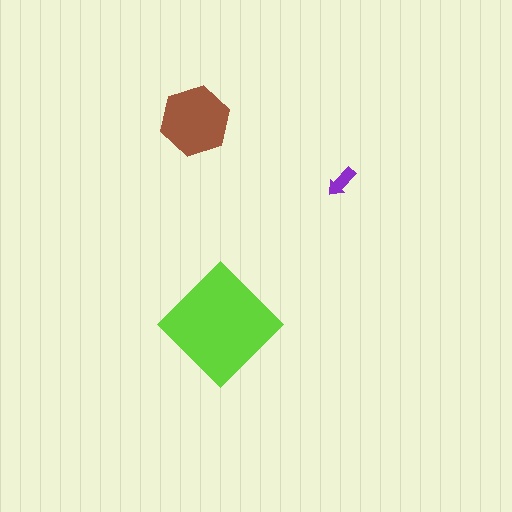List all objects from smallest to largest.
The purple arrow, the brown hexagon, the lime diamond.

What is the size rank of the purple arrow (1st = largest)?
3rd.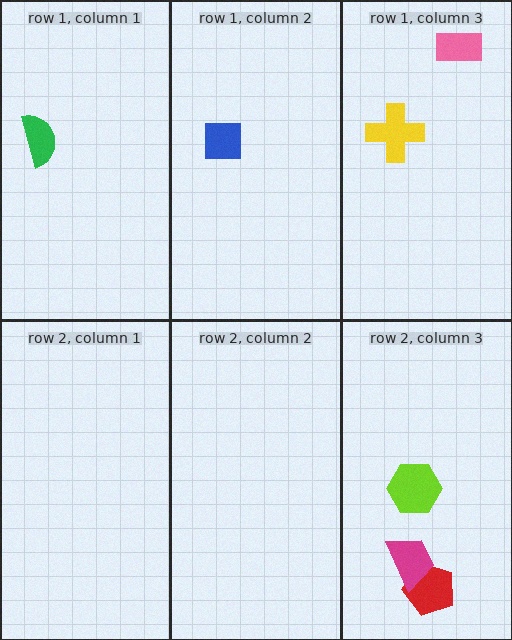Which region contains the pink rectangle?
The row 1, column 3 region.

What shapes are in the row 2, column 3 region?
The red pentagon, the lime hexagon, the magenta trapezoid.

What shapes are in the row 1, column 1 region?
The green semicircle.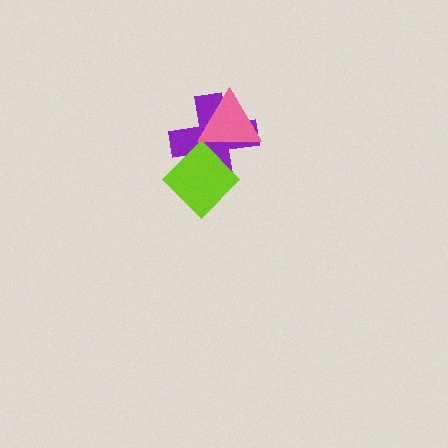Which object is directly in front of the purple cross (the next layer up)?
The lime diamond is directly in front of the purple cross.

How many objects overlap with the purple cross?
2 objects overlap with the purple cross.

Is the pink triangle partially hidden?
No, no other shape covers it.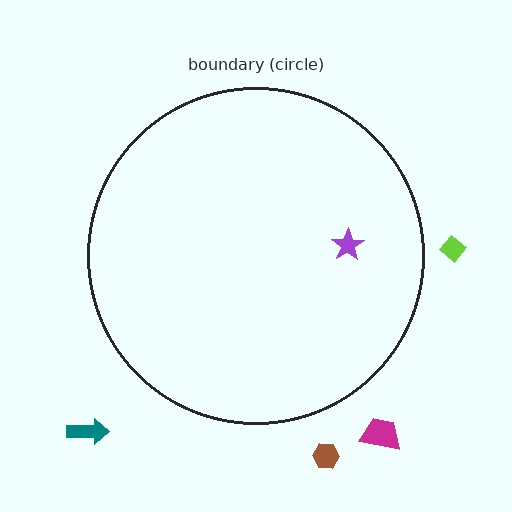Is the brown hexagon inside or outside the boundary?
Outside.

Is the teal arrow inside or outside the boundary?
Outside.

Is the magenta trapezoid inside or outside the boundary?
Outside.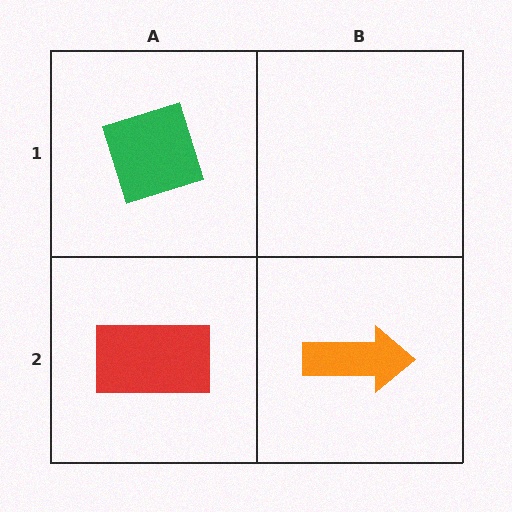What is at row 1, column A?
A green diamond.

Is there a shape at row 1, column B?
No, that cell is empty.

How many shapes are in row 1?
1 shape.